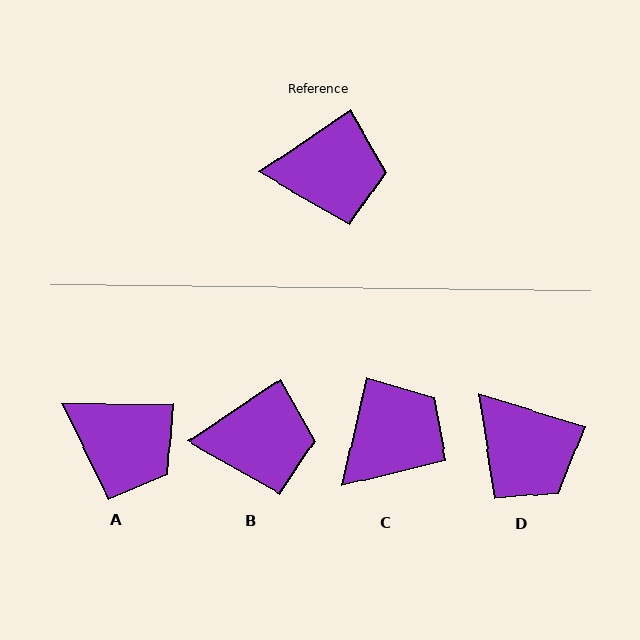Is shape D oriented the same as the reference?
No, it is off by about 51 degrees.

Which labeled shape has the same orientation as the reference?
B.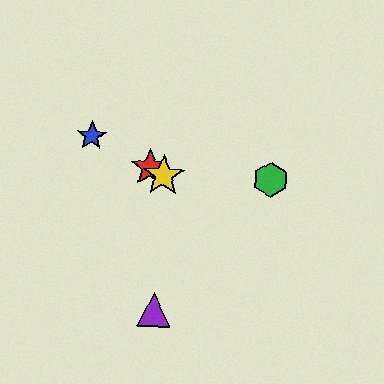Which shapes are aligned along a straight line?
The red star, the blue star, the yellow star are aligned along a straight line.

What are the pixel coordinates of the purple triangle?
The purple triangle is at (153, 310).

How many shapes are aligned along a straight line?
3 shapes (the red star, the blue star, the yellow star) are aligned along a straight line.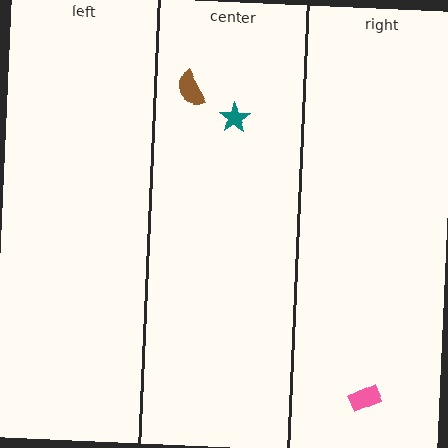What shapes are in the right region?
The pink rectangle.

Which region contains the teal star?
The center region.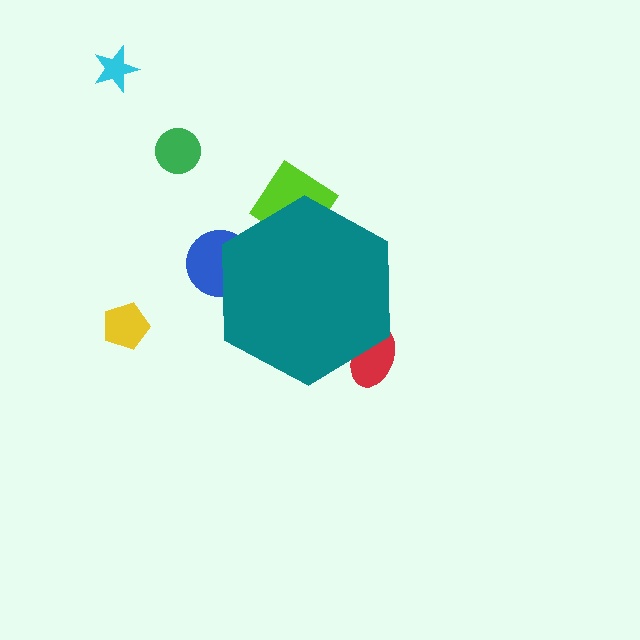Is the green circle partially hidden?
No, the green circle is fully visible.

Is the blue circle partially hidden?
Yes, the blue circle is partially hidden behind the teal hexagon.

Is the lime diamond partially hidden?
Yes, the lime diamond is partially hidden behind the teal hexagon.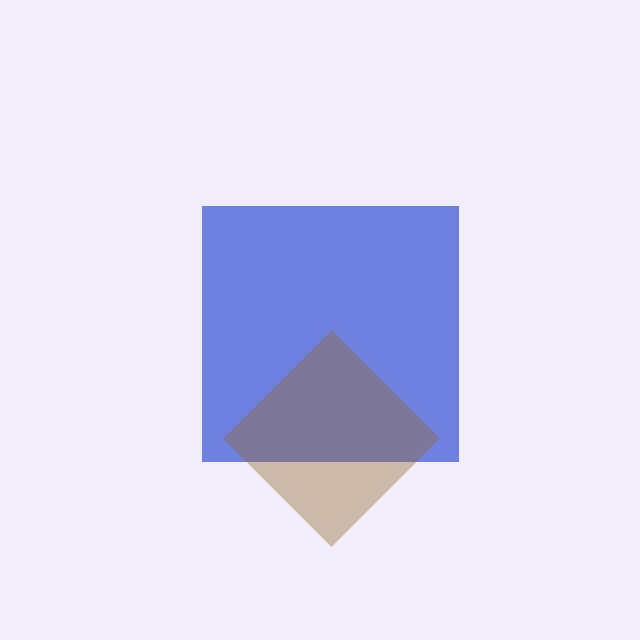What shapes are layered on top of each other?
The layered shapes are: a blue square, a brown diamond.